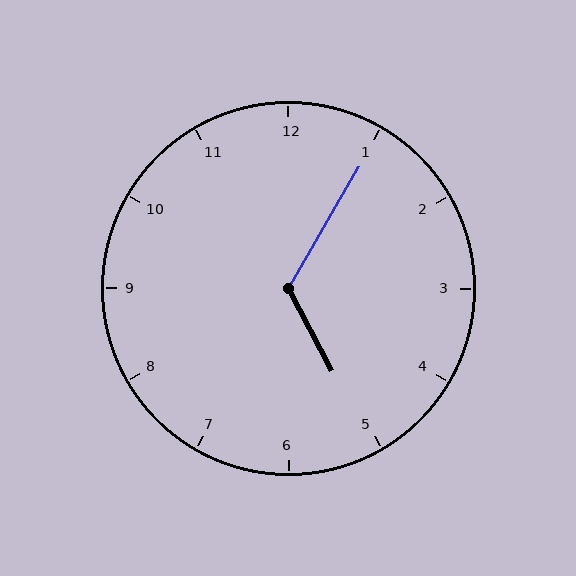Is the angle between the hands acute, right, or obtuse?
It is obtuse.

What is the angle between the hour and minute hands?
Approximately 122 degrees.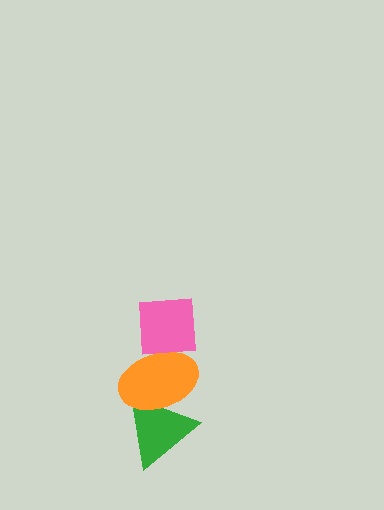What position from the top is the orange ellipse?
The orange ellipse is 2nd from the top.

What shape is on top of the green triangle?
The orange ellipse is on top of the green triangle.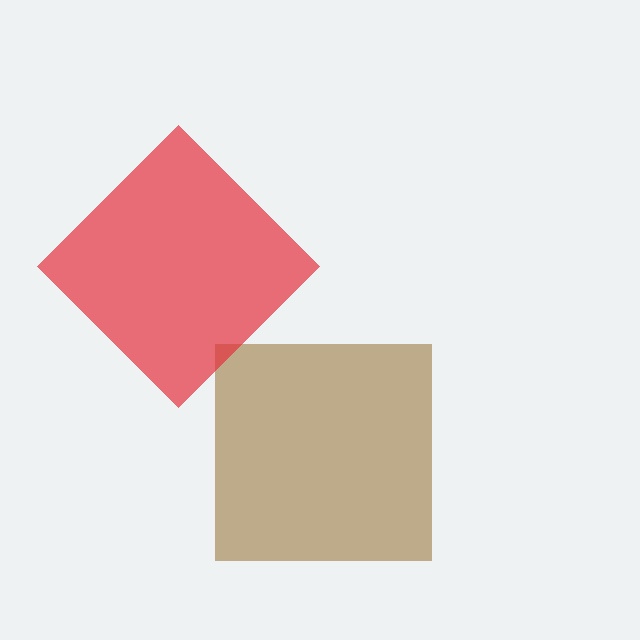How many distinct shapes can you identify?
There are 2 distinct shapes: a brown square, a red diamond.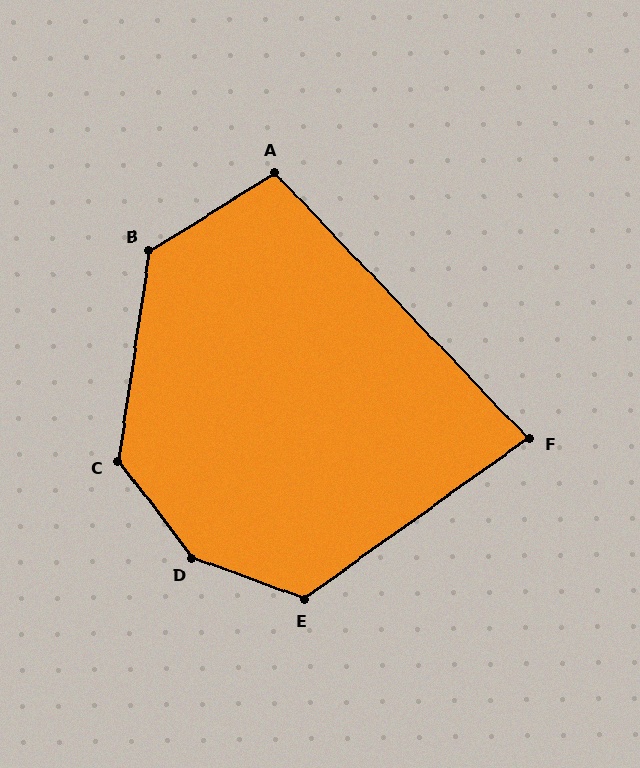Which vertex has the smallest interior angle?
F, at approximately 82 degrees.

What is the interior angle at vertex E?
Approximately 124 degrees (obtuse).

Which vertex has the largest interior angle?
D, at approximately 148 degrees.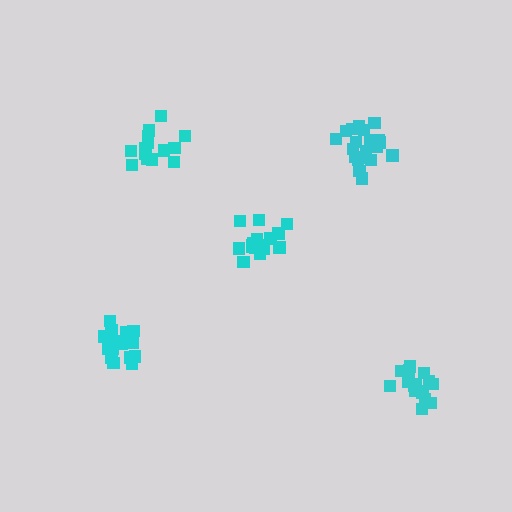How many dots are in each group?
Group 1: 19 dots, Group 2: 14 dots, Group 3: 17 dots, Group 4: 20 dots, Group 5: 17 dots (87 total).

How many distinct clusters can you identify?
There are 5 distinct clusters.